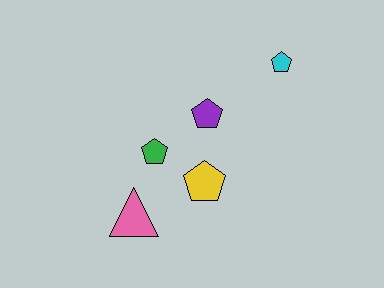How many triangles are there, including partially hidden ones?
There is 1 triangle.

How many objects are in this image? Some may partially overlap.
There are 5 objects.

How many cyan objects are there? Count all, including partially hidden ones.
There is 1 cyan object.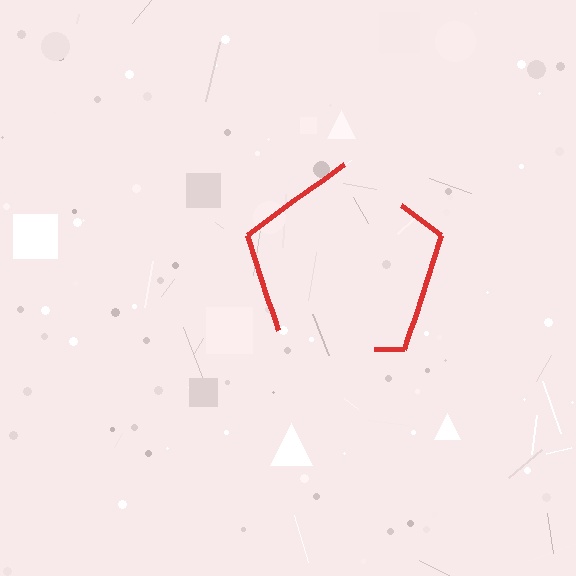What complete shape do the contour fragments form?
The contour fragments form a pentagon.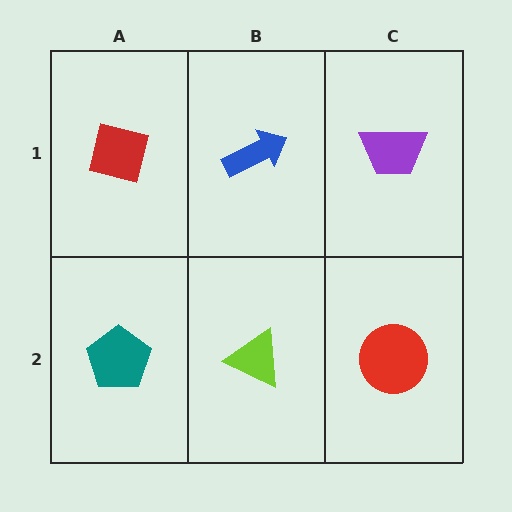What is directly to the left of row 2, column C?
A lime triangle.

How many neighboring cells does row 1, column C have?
2.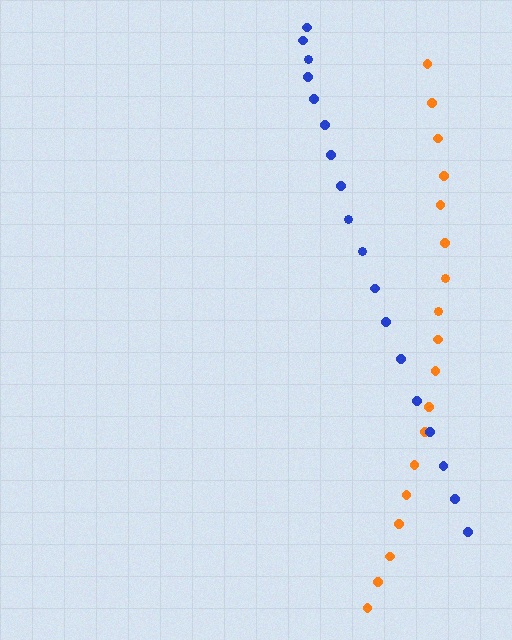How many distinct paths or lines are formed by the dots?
There are 2 distinct paths.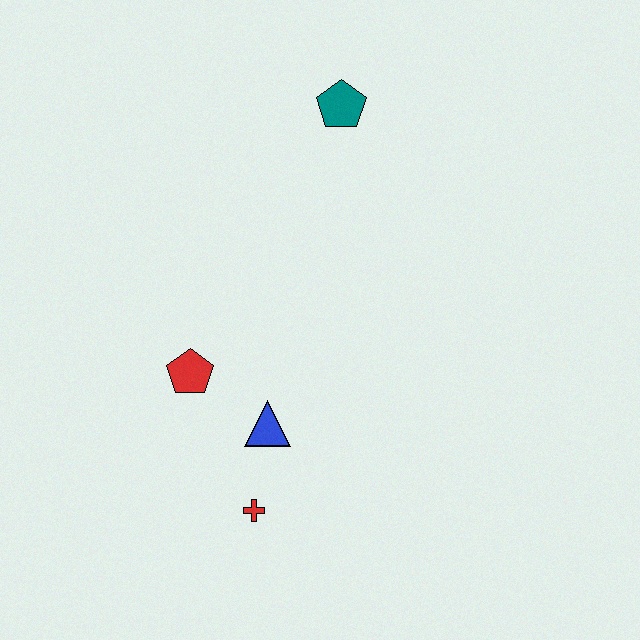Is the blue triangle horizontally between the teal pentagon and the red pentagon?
Yes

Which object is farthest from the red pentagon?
The teal pentagon is farthest from the red pentagon.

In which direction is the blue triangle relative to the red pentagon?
The blue triangle is to the right of the red pentagon.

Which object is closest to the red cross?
The blue triangle is closest to the red cross.